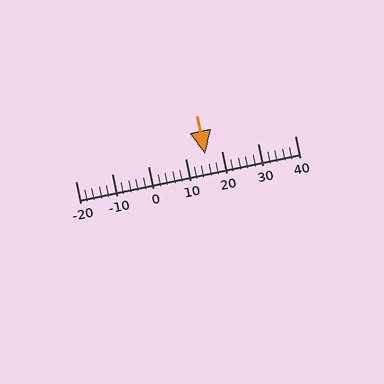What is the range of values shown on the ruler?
The ruler shows values from -20 to 40.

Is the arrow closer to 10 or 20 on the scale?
The arrow is closer to 20.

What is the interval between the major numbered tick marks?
The major tick marks are spaced 10 units apart.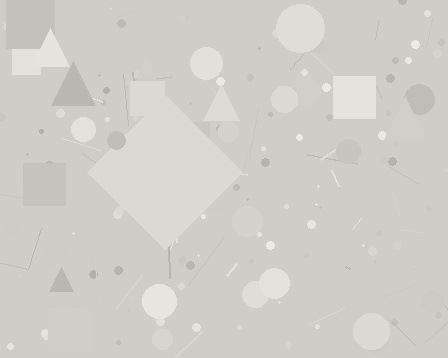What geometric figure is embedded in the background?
A diamond is embedded in the background.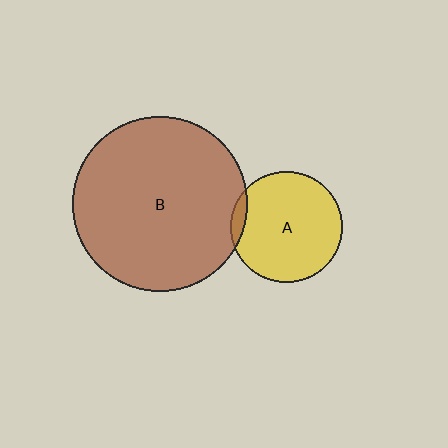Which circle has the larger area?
Circle B (brown).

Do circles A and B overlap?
Yes.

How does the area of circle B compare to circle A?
Approximately 2.5 times.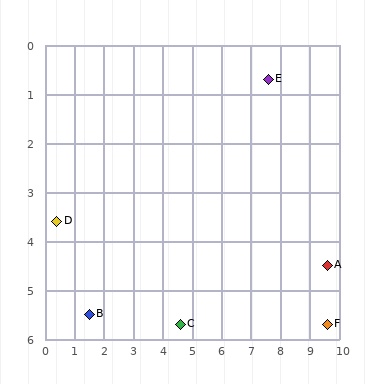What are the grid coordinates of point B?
Point B is at approximately (1.5, 5.5).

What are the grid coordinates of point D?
Point D is at approximately (0.4, 3.6).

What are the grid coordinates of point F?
Point F is at approximately (9.6, 5.7).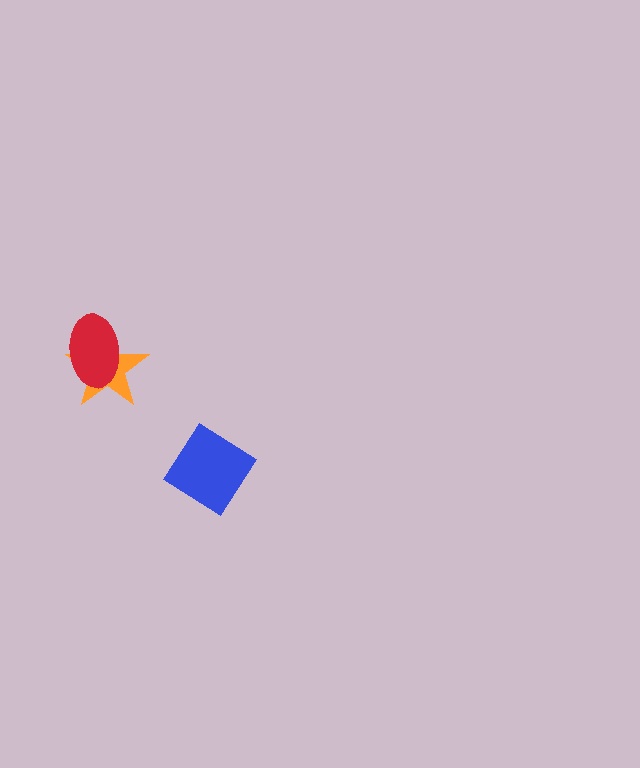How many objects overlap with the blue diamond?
0 objects overlap with the blue diamond.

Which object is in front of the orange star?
The red ellipse is in front of the orange star.